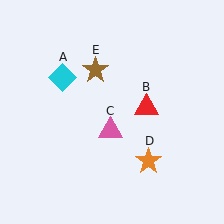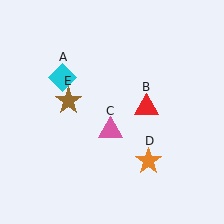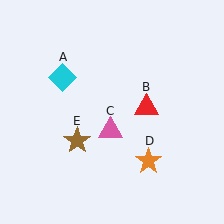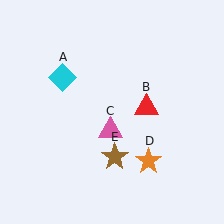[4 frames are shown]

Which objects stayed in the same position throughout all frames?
Cyan diamond (object A) and red triangle (object B) and pink triangle (object C) and orange star (object D) remained stationary.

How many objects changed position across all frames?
1 object changed position: brown star (object E).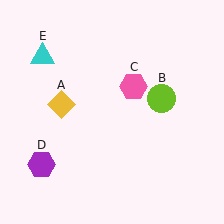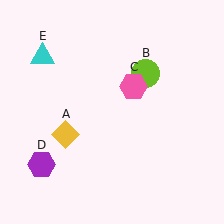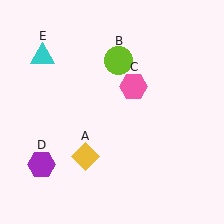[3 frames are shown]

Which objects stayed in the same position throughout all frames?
Pink hexagon (object C) and purple hexagon (object D) and cyan triangle (object E) remained stationary.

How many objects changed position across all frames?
2 objects changed position: yellow diamond (object A), lime circle (object B).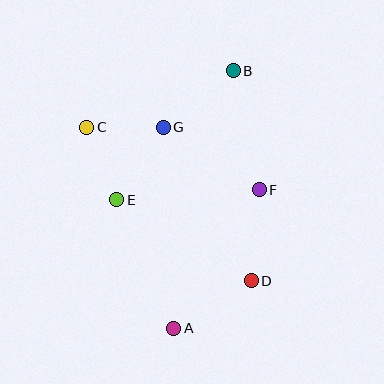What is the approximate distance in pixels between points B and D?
The distance between B and D is approximately 210 pixels.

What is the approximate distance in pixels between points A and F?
The distance between A and F is approximately 163 pixels.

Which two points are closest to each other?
Points C and G are closest to each other.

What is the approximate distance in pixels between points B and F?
The distance between B and F is approximately 122 pixels.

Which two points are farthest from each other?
Points A and B are farthest from each other.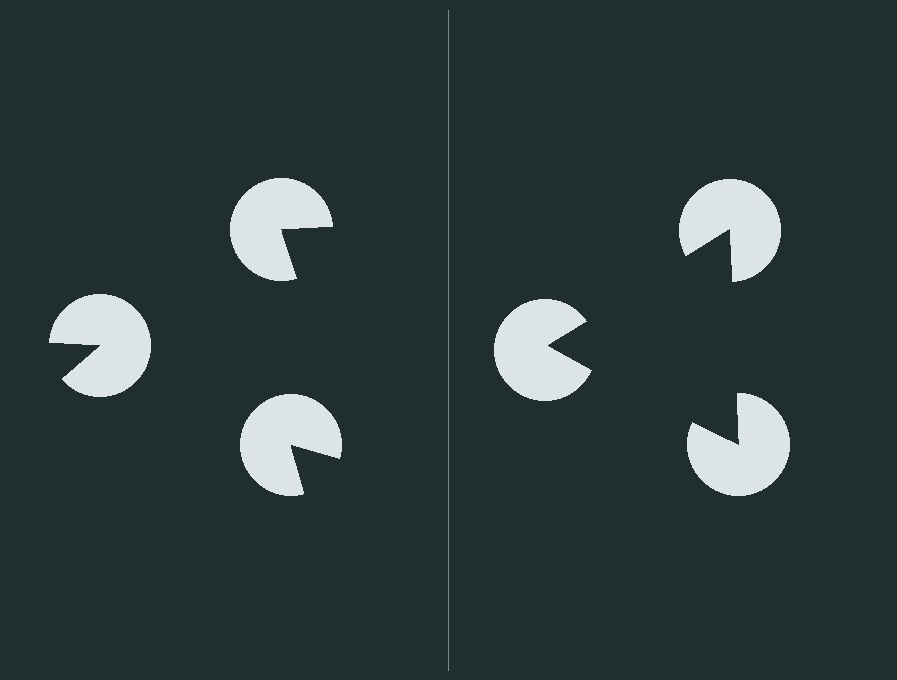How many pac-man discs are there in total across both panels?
6 — 3 on each side.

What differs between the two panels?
The pac-man discs are positioned identically on both sides; only the wedge orientations differ. On the right they align to a triangle; on the left they are misaligned.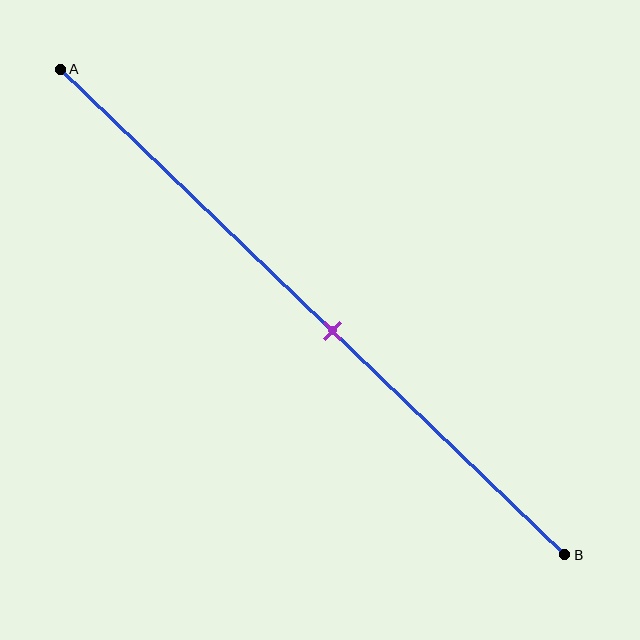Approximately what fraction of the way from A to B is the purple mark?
The purple mark is approximately 55% of the way from A to B.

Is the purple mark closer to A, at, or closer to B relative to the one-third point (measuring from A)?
The purple mark is closer to point B than the one-third point of segment AB.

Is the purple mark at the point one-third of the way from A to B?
No, the mark is at about 55% from A, not at the 33% one-third point.